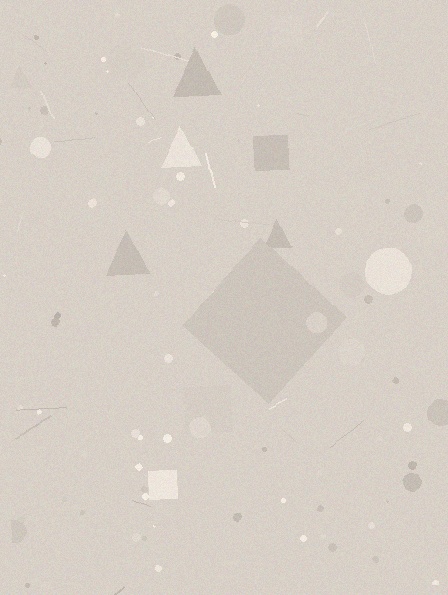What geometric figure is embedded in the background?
A diamond is embedded in the background.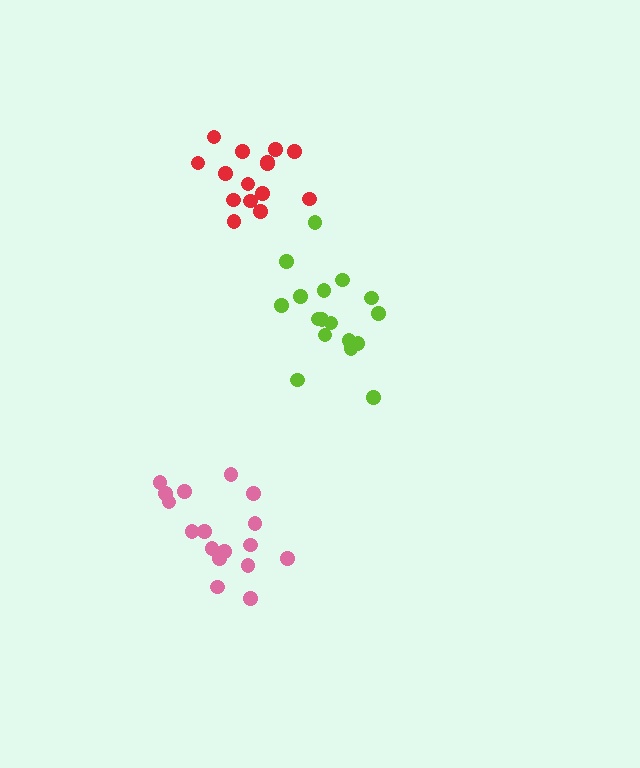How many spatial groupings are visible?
There are 3 spatial groupings.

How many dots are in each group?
Group 1: 17 dots, Group 2: 17 dots, Group 3: 15 dots (49 total).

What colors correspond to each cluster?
The clusters are colored: lime, pink, red.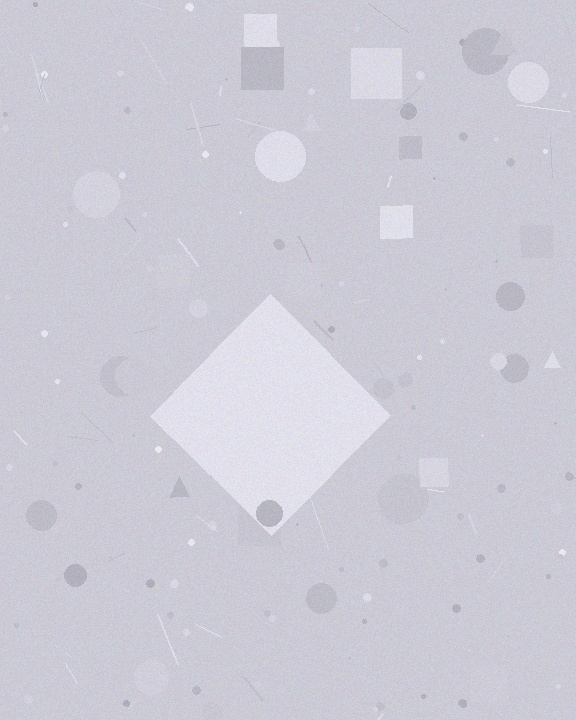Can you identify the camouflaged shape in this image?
The camouflaged shape is a diamond.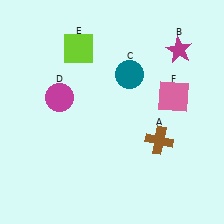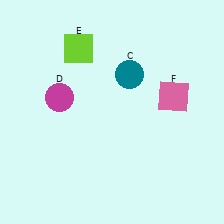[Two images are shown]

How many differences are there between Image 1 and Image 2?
There are 2 differences between the two images.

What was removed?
The magenta star (B), the brown cross (A) were removed in Image 2.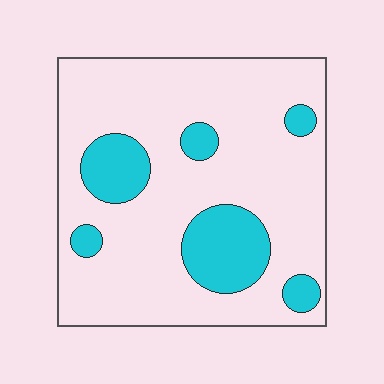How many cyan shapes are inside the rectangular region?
6.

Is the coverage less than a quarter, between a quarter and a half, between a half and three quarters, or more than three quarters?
Less than a quarter.